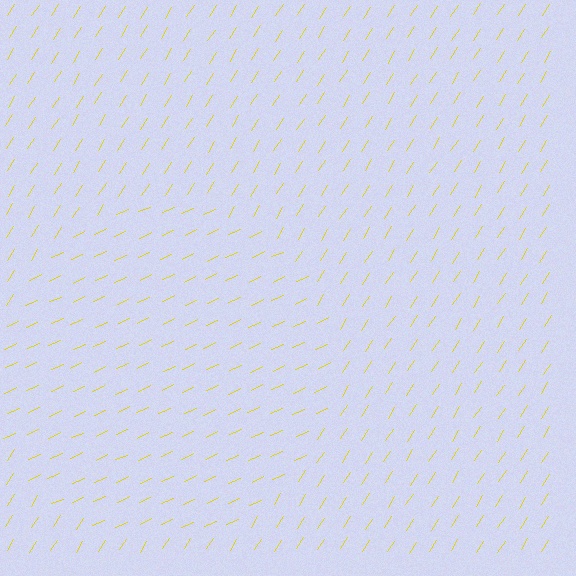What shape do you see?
I see a circle.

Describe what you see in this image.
The image is filled with small yellow line segments. A circle region in the image has lines oriented differently from the surrounding lines, creating a visible texture boundary.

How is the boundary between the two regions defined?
The boundary is defined purely by a change in line orientation (approximately 33 degrees difference). All lines are the same color and thickness.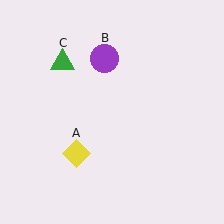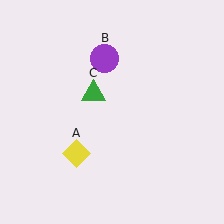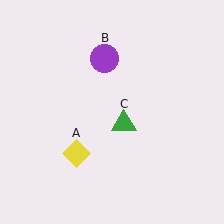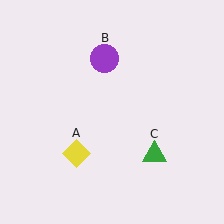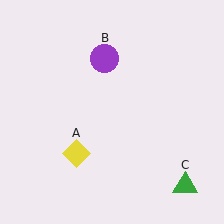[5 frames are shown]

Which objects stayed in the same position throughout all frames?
Yellow diamond (object A) and purple circle (object B) remained stationary.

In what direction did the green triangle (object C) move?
The green triangle (object C) moved down and to the right.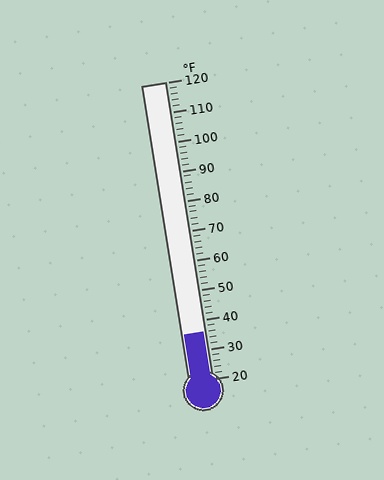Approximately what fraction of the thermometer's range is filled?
The thermometer is filled to approximately 15% of its range.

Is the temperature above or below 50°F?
The temperature is below 50°F.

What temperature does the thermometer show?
The thermometer shows approximately 36°F.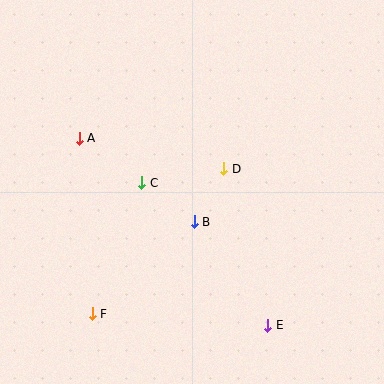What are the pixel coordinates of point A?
Point A is at (79, 138).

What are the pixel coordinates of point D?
Point D is at (224, 169).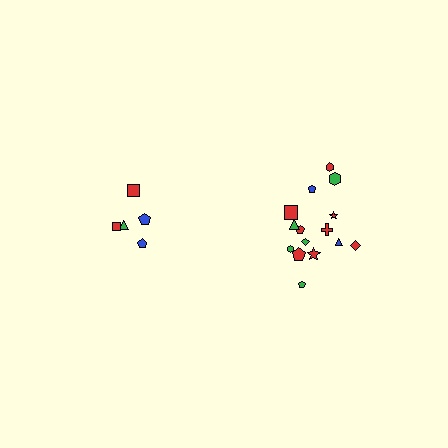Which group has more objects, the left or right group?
The right group.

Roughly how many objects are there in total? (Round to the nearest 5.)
Roughly 20 objects in total.